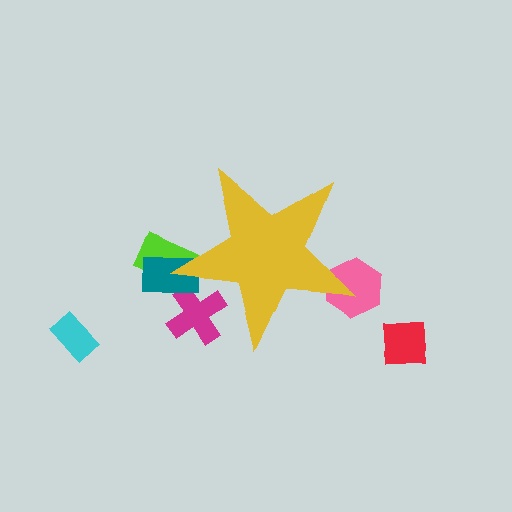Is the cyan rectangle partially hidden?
No, the cyan rectangle is fully visible.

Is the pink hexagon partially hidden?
Yes, the pink hexagon is partially hidden behind the yellow star.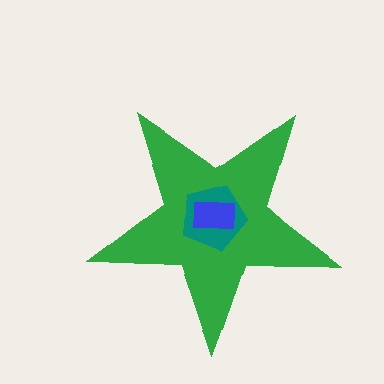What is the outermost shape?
The green star.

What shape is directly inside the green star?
The teal pentagon.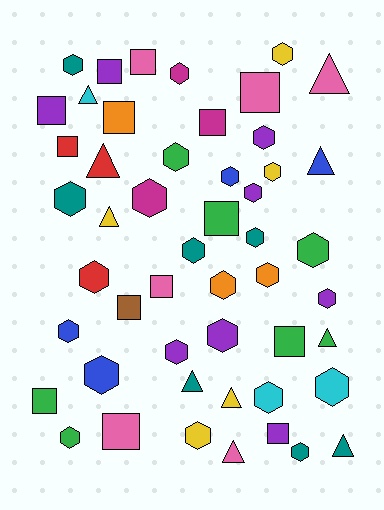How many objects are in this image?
There are 50 objects.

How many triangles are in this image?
There are 10 triangles.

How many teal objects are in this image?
There are 7 teal objects.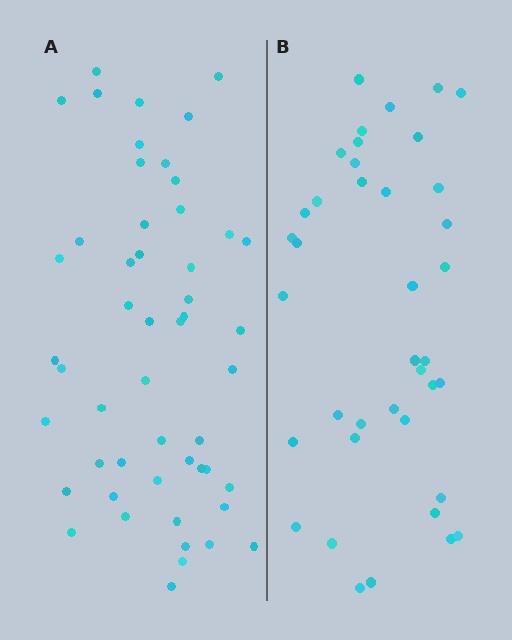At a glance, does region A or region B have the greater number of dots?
Region A (the left region) has more dots.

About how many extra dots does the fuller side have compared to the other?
Region A has roughly 12 or so more dots than region B.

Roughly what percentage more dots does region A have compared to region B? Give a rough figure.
About 30% more.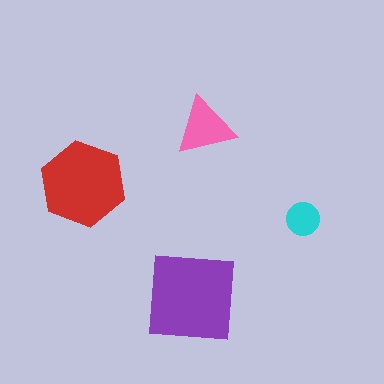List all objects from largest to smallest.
The purple square, the red hexagon, the pink triangle, the cyan circle.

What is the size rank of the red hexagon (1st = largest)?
2nd.